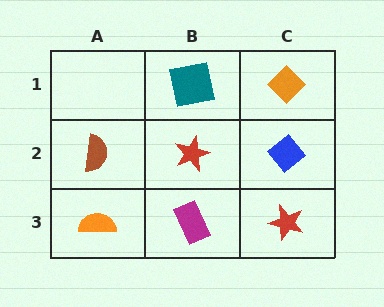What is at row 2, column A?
A brown semicircle.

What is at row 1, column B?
A teal square.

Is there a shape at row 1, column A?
No, that cell is empty.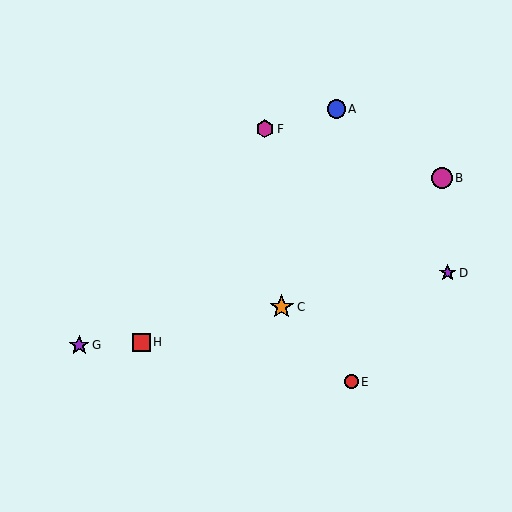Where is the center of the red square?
The center of the red square is at (141, 342).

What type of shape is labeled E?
Shape E is a red circle.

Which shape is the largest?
The orange star (labeled C) is the largest.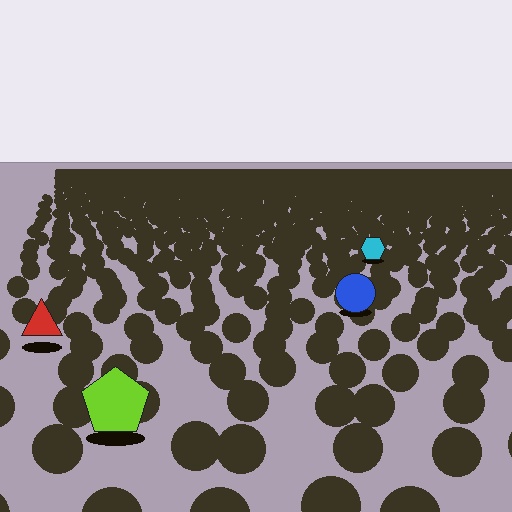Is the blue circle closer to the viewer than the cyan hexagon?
Yes. The blue circle is closer — you can tell from the texture gradient: the ground texture is coarser near it.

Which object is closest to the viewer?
The lime pentagon is closest. The texture marks near it are larger and more spread out.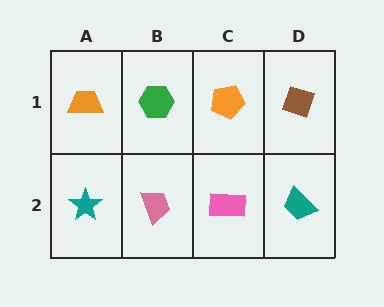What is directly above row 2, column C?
An orange pentagon.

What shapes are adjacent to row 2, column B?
A green hexagon (row 1, column B), a teal star (row 2, column A), a pink rectangle (row 2, column C).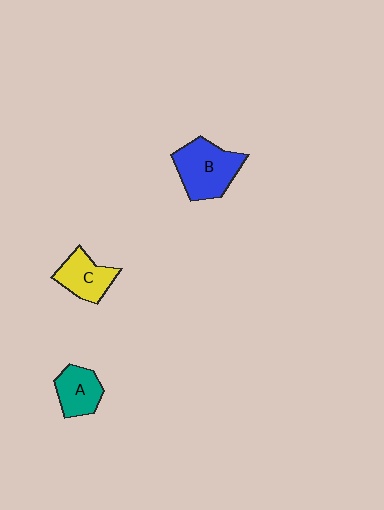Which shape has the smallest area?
Shape A (teal).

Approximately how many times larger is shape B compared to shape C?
Approximately 1.5 times.